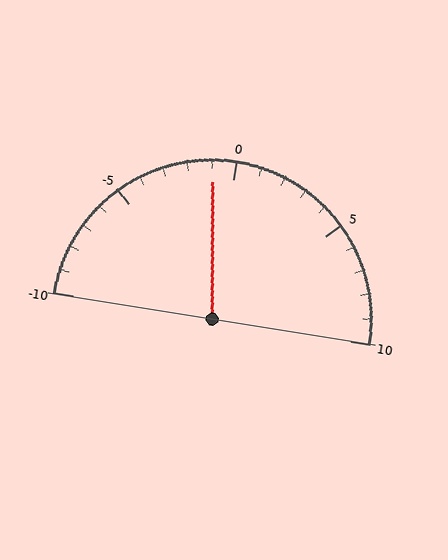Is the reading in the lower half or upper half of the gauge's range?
The reading is in the lower half of the range (-10 to 10).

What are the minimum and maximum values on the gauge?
The gauge ranges from -10 to 10.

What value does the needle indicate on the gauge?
The needle indicates approximately -1.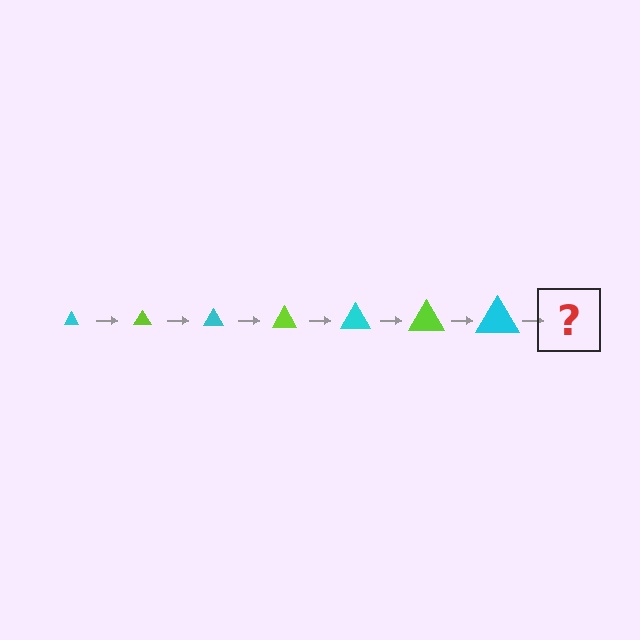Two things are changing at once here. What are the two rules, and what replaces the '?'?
The two rules are that the triangle grows larger each step and the color cycles through cyan and lime. The '?' should be a lime triangle, larger than the previous one.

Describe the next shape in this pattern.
It should be a lime triangle, larger than the previous one.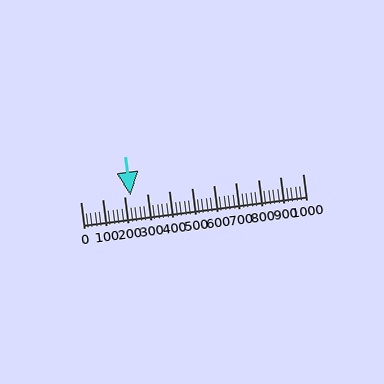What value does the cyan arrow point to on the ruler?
The cyan arrow points to approximately 225.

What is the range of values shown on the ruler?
The ruler shows values from 0 to 1000.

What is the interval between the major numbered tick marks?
The major tick marks are spaced 100 units apart.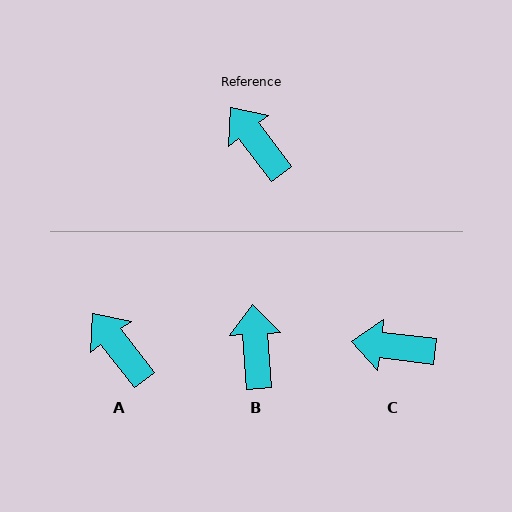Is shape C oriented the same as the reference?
No, it is off by about 46 degrees.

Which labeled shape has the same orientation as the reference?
A.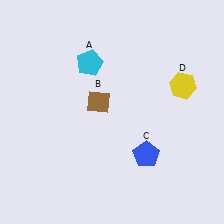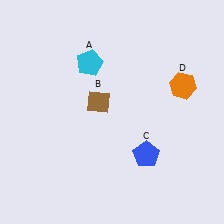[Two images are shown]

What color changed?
The hexagon (D) changed from yellow in Image 1 to orange in Image 2.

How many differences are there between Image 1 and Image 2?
There is 1 difference between the two images.